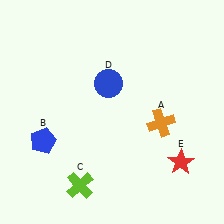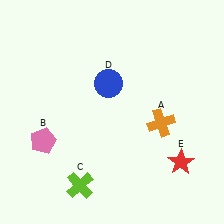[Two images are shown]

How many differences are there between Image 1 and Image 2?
There is 1 difference between the two images.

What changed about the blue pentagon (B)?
In Image 1, B is blue. In Image 2, it changed to pink.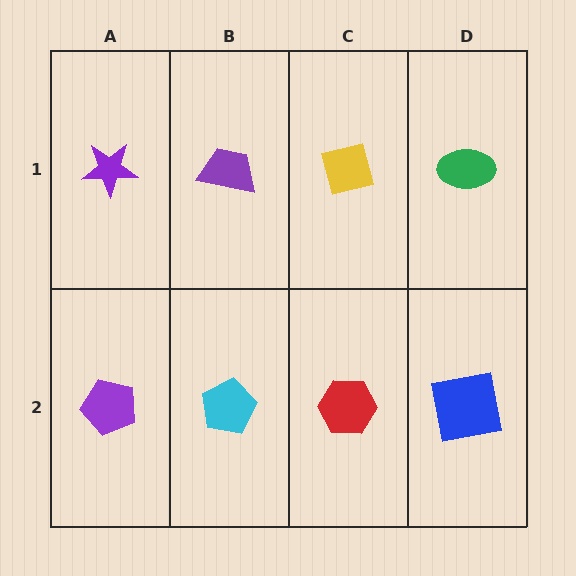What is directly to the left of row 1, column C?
A purple trapezoid.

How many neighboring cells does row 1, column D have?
2.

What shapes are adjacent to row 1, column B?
A cyan pentagon (row 2, column B), a purple star (row 1, column A), a yellow square (row 1, column C).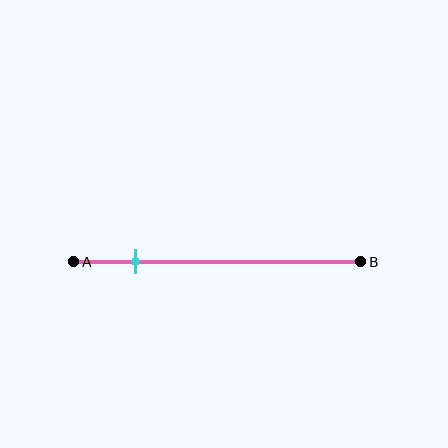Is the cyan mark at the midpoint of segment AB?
No, the mark is at about 20% from A, not at the 50% midpoint.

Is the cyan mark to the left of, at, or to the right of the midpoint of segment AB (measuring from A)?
The cyan mark is to the left of the midpoint of segment AB.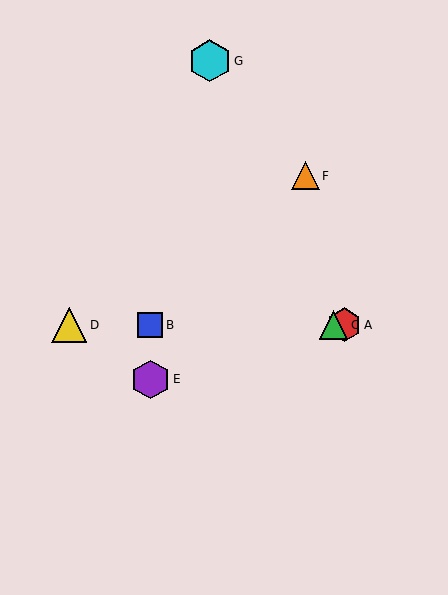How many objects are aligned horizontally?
4 objects (A, B, C, D) are aligned horizontally.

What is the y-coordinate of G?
Object G is at y≈61.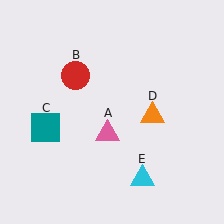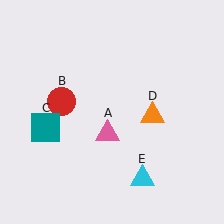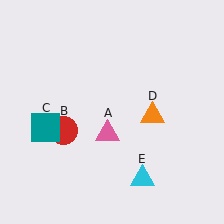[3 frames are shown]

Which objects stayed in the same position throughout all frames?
Pink triangle (object A) and teal square (object C) and orange triangle (object D) and cyan triangle (object E) remained stationary.